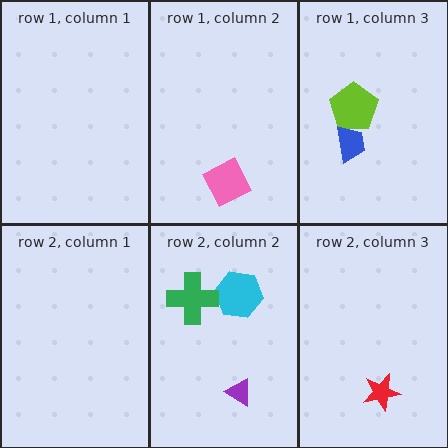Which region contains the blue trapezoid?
The row 1, column 3 region.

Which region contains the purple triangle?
The row 2, column 2 region.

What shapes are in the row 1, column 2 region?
The pink square.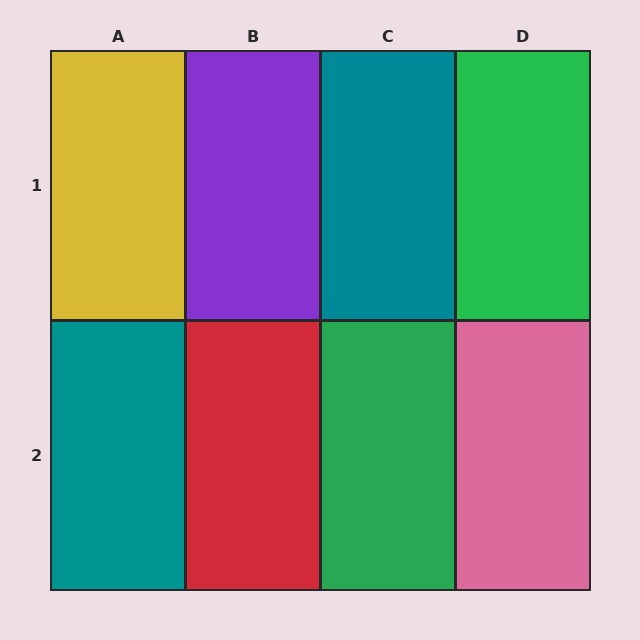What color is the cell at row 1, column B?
Purple.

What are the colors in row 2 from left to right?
Teal, red, green, pink.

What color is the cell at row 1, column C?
Teal.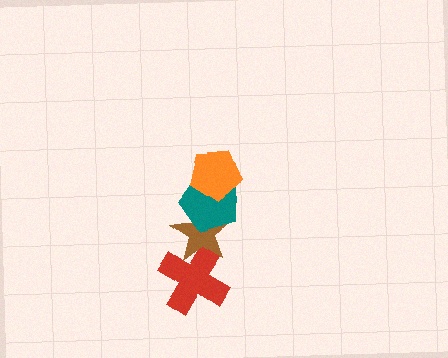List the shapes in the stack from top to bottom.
From top to bottom: the orange pentagon, the teal pentagon, the brown star, the red cross.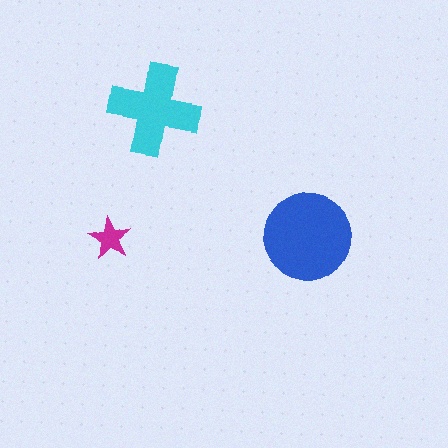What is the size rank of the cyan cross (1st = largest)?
2nd.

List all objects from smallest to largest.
The magenta star, the cyan cross, the blue circle.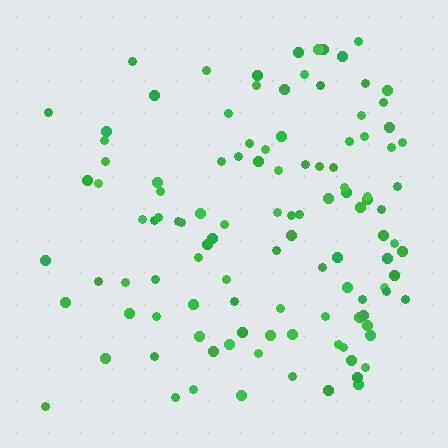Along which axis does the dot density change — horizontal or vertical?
Horizontal.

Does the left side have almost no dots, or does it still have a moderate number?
Still a moderate number, just noticeably fewer than the right.